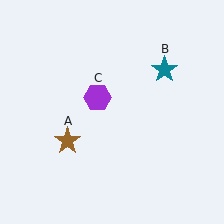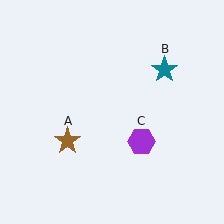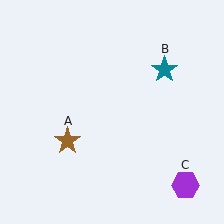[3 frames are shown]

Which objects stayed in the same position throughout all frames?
Brown star (object A) and teal star (object B) remained stationary.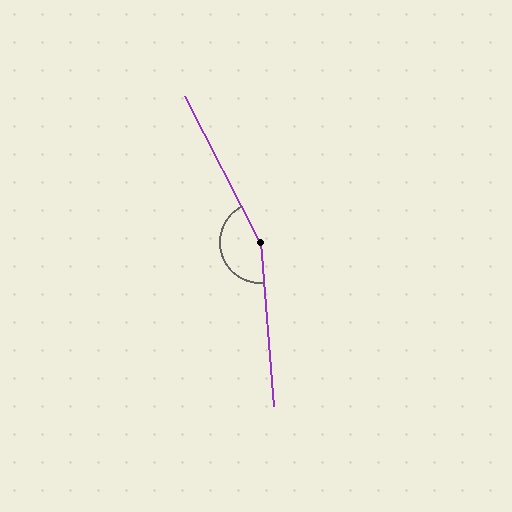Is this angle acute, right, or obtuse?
It is obtuse.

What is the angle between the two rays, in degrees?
Approximately 157 degrees.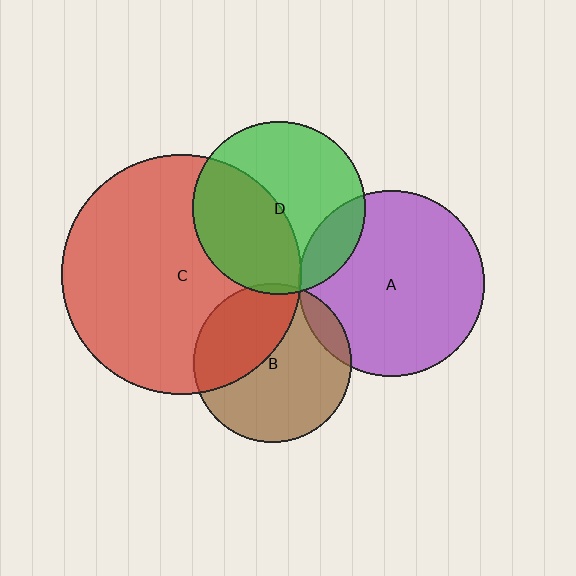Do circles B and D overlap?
Yes.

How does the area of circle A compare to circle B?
Approximately 1.4 times.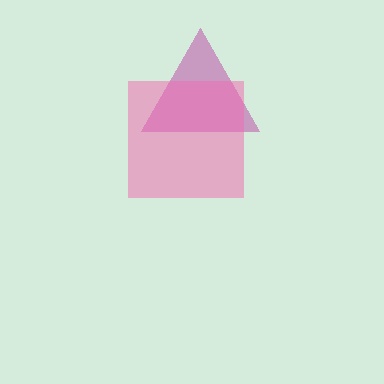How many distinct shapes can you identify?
There are 2 distinct shapes: a magenta triangle, a pink square.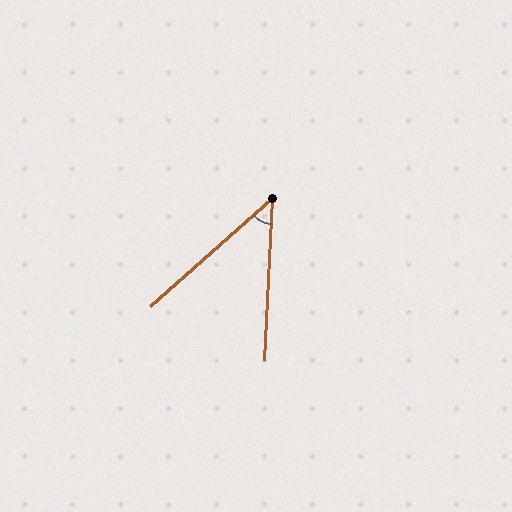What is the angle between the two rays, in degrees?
Approximately 46 degrees.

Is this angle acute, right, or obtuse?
It is acute.